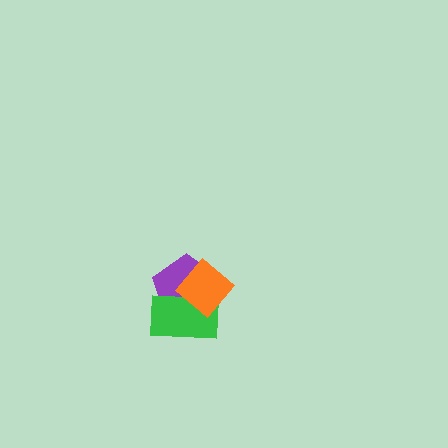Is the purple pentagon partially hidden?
Yes, it is partially covered by another shape.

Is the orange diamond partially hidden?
No, no other shape covers it.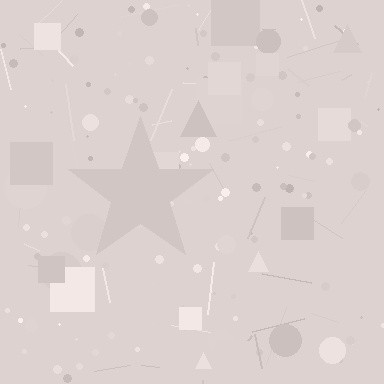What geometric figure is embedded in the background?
A star is embedded in the background.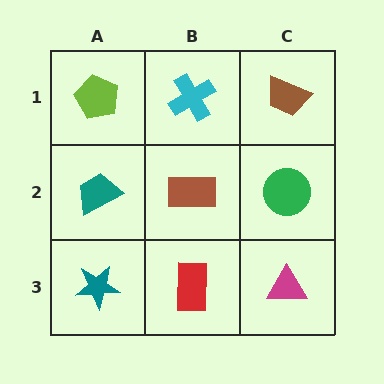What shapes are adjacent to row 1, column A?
A teal trapezoid (row 2, column A), a cyan cross (row 1, column B).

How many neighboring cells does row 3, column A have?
2.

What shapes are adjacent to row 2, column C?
A brown trapezoid (row 1, column C), a magenta triangle (row 3, column C), a brown rectangle (row 2, column B).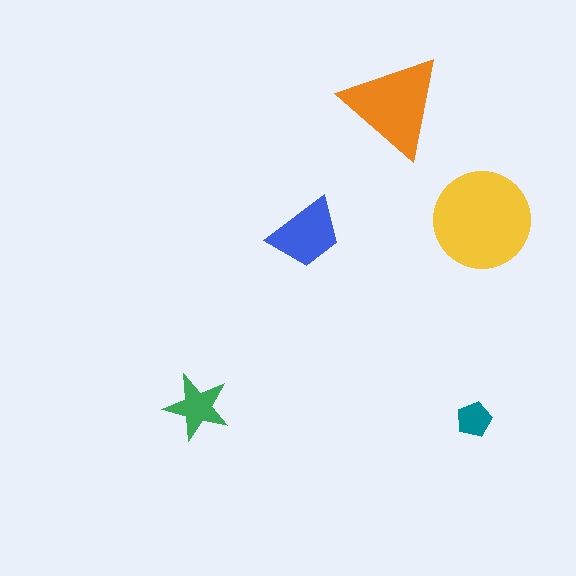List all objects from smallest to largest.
The teal pentagon, the green star, the blue trapezoid, the orange triangle, the yellow circle.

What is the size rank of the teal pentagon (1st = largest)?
5th.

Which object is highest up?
The orange triangle is topmost.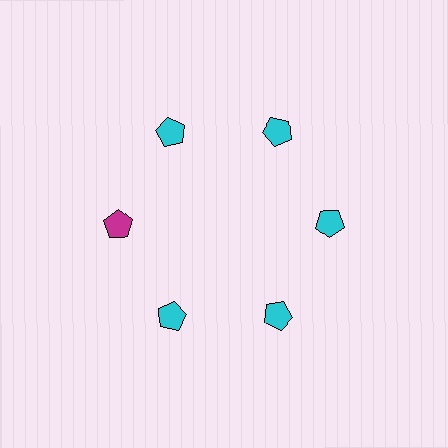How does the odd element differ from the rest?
It has a different color: magenta instead of cyan.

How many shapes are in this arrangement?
There are 6 shapes arranged in a ring pattern.